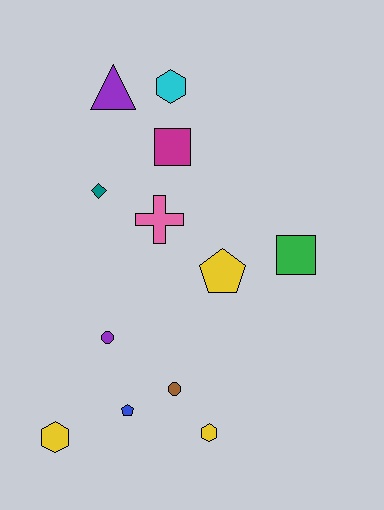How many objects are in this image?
There are 12 objects.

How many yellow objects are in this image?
There are 3 yellow objects.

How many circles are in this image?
There are 2 circles.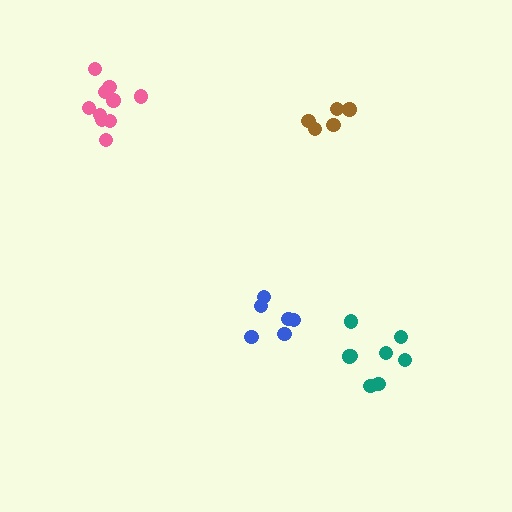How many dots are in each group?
Group 1: 7 dots, Group 2: 8 dots, Group 3: 10 dots, Group 4: 5 dots (30 total).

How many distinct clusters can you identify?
There are 4 distinct clusters.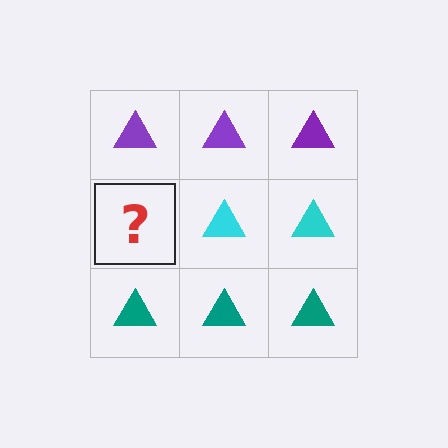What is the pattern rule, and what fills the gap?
The rule is that each row has a consistent color. The gap should be filled with a cyan triangle.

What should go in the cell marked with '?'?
The missing cell should contain a cyan triangle.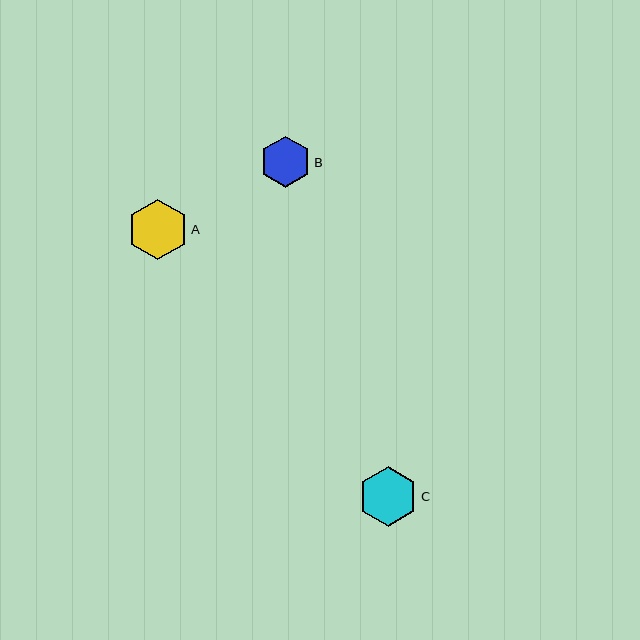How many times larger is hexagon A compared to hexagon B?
Hexagon A is approximately 1.2 times the size of hexagon B.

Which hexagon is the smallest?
Hexagon B is the smallest with a size of approximately 52 pixels.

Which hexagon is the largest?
Hexagon A is the largest with a size of approximately 60 pixels.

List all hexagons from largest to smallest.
From largest to smallest: A, C, B.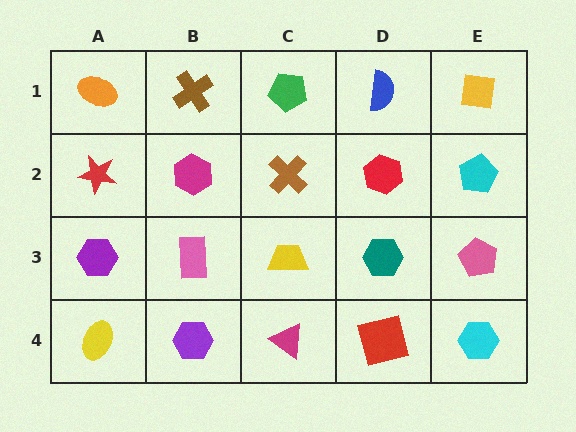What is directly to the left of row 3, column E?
A teal hexagon.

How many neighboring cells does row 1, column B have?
3.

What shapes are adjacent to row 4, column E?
A pink pentagon (row 3, column E), a red square (row 4, column D).